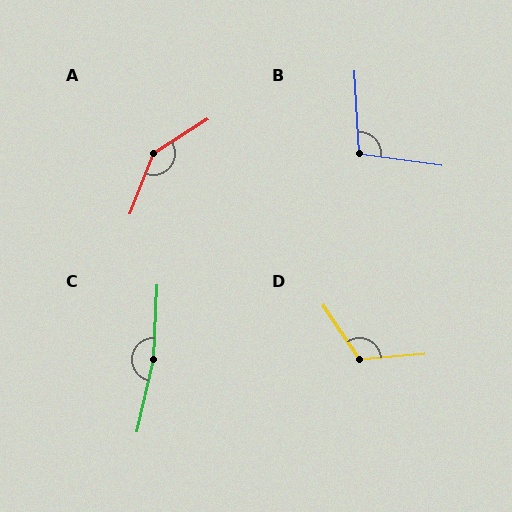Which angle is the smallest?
B, at approximately 101 degrees.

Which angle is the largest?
C, at approximately 170 degrees.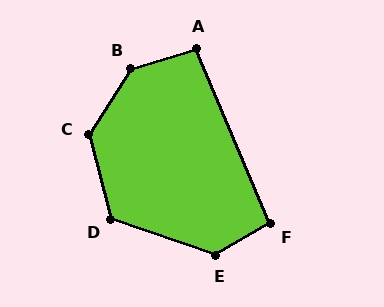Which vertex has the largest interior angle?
B, at approximately 139 degrees.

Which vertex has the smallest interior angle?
A, at approximately 96 degrees.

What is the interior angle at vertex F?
Approximately 98 degrees (obtuse).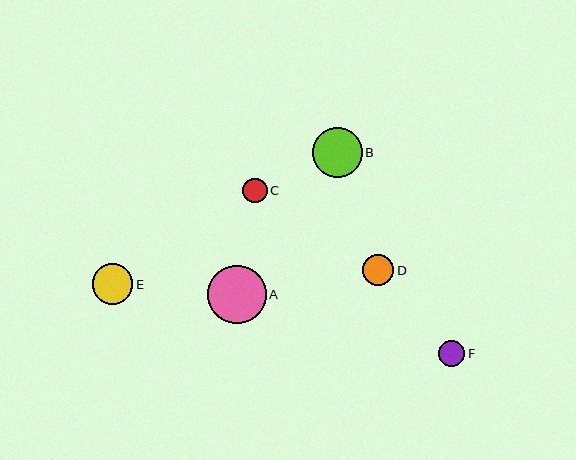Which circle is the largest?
Circle A is the largest with a size of approximately 58 pixels.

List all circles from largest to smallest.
From largest to smallest: A, B, E, D, F, C.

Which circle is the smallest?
Circle C is the smallest with a size of approximately 24 pixels.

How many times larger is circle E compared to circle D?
Circle E is approximately 1.3 times the size of circle D.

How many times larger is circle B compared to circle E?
Circle B is approximately 1.2 times the size of circle E.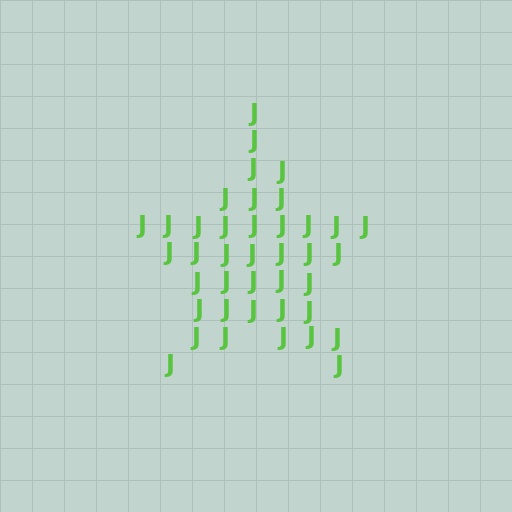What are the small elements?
The small elements are letter J's.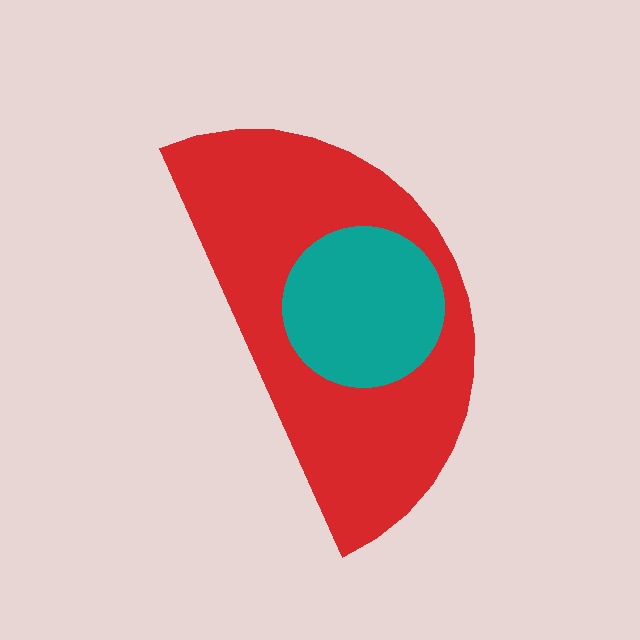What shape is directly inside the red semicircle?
The teal circle.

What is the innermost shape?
The teal circle.